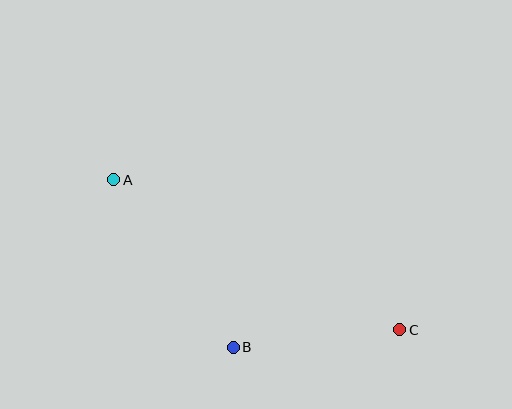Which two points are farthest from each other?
Points A and C are farthest from each other.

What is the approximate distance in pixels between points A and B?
The distance between A and B is approximately 206 pixels.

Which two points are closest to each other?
Points B and C are closest to each other.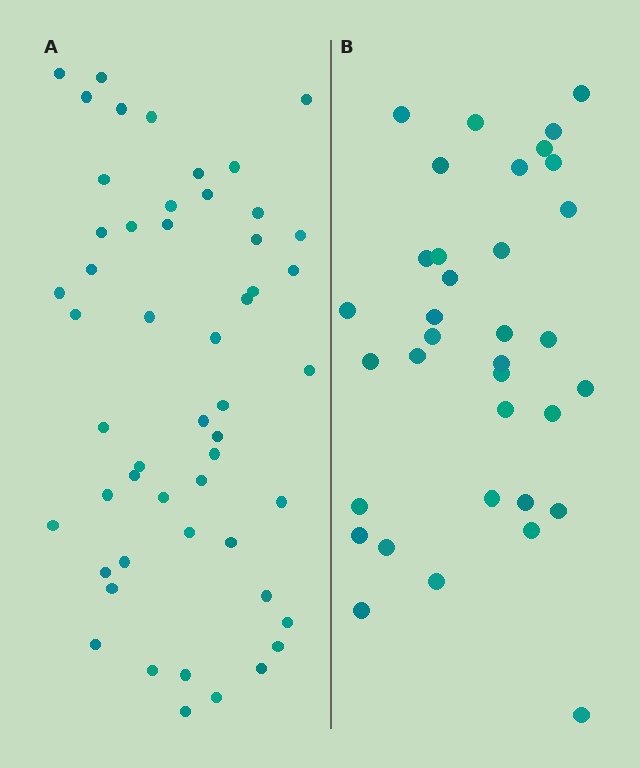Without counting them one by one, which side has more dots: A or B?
Region A (the left region) has more dots.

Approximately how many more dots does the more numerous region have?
Region A has approximately 15 more dots than region B.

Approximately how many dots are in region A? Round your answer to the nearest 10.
About 50 dots. (The exact count is 52, which rounds to 50.)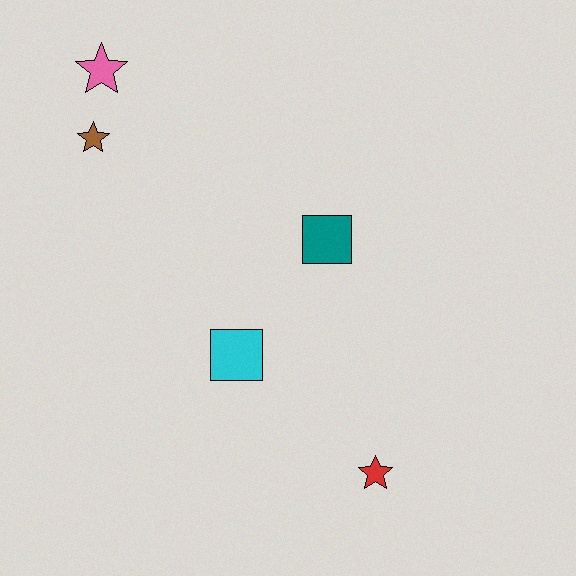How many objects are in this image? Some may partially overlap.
There are 5 objects.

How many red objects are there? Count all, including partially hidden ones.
There is 1 red object.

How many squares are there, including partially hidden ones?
There are 2 squares.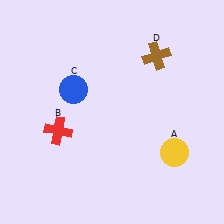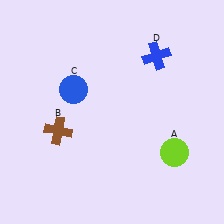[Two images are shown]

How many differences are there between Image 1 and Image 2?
There are 3 differences between the two images.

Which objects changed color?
A changed from yellow to lime. B changed from red to brown. D changed from brown to blue.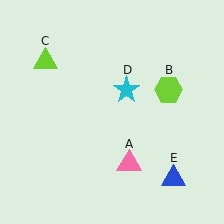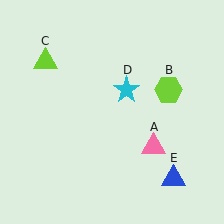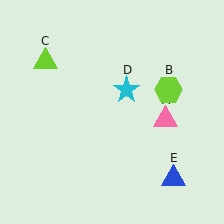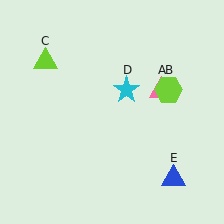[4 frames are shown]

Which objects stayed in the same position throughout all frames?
Lime hexagon (object B) and lime triangle (object C) and cyan star (object D) and blue triangle (object E) remained stationary.